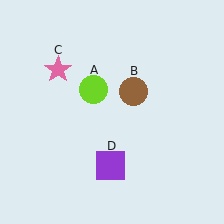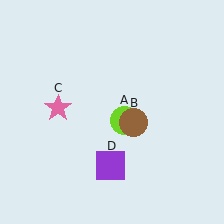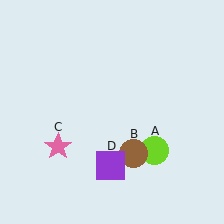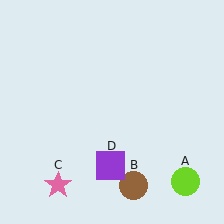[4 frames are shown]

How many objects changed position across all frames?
3 objects changed position: lime circle (object A), brown circle (object B), pink star (object C).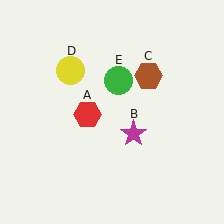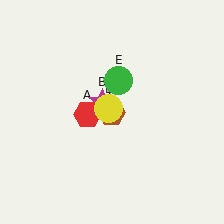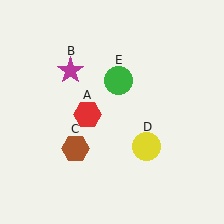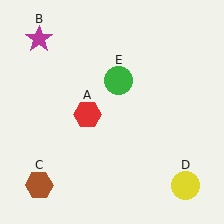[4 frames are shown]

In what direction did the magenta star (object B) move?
The magenta star (object B) moved up and to the left.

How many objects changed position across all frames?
3 objects changed position: magenta star (object B), brown hexagon (object C), yellow circle (object D).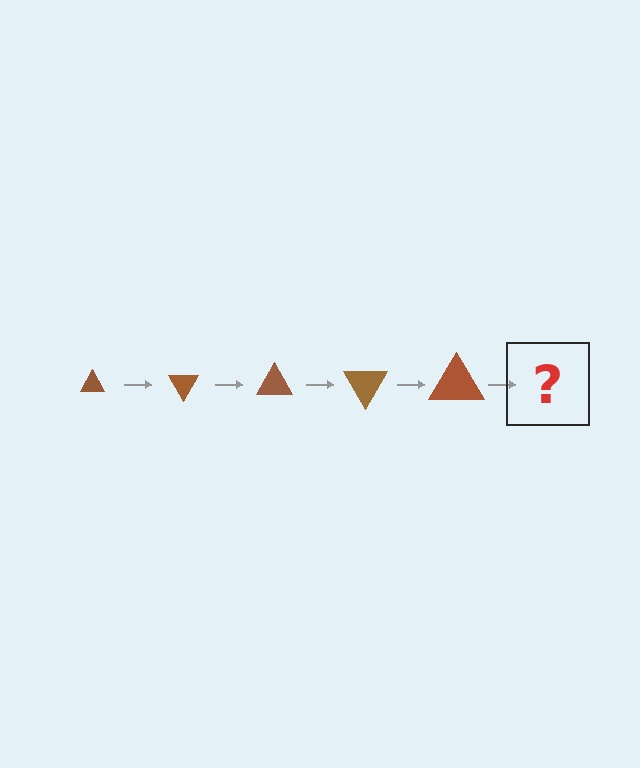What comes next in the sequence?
The next element should be a triangle, larger than the previous one and rotated 300 degrees from the start.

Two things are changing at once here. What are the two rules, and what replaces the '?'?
The two rules are that the triangle grows larger each step and it rotates 60 degrees each step. The '?' should be a triangle, larger than the previous one and rotated 300 degrees from the start.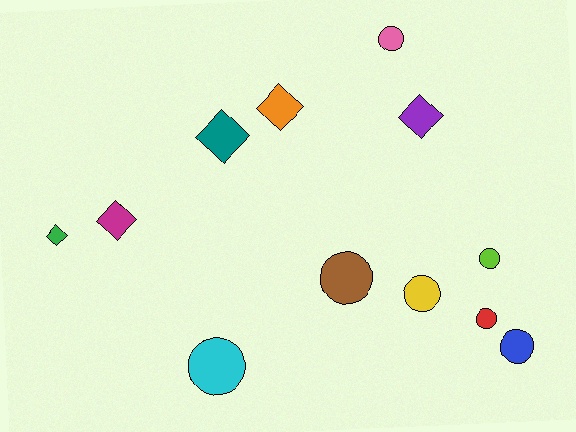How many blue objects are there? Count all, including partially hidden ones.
There is 1 blue object.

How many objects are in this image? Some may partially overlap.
There are 12 objects.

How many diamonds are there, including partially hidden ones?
There are 5 diamonds.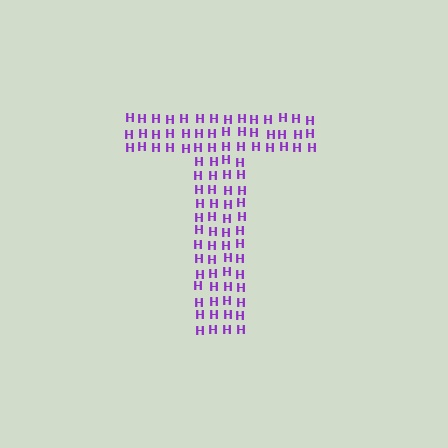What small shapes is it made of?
It is made of small letter H's.